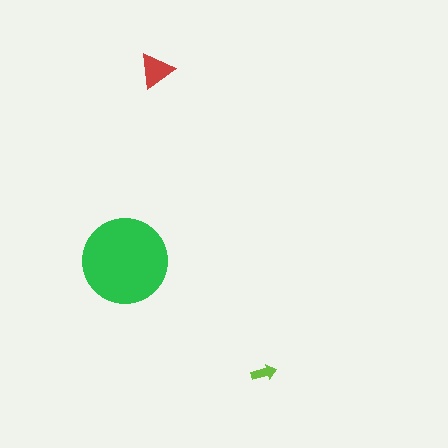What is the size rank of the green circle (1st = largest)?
1st.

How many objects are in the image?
There are 3 objects in the image.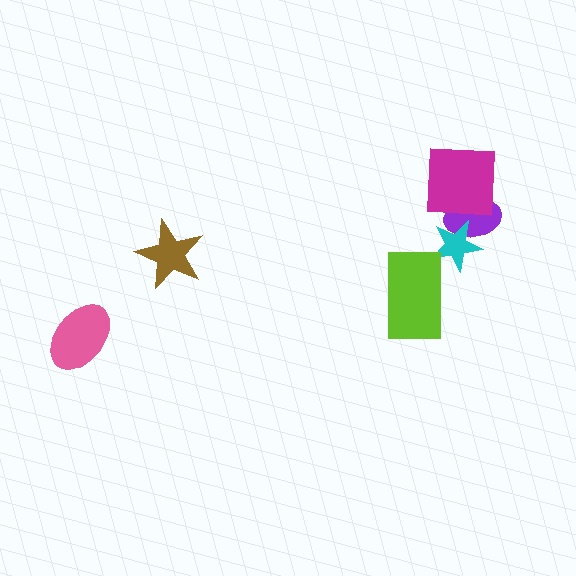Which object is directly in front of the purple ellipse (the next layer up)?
The cyan star is directly in front of the purple ellipse.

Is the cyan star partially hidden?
Yes, it is partially covered by another shape.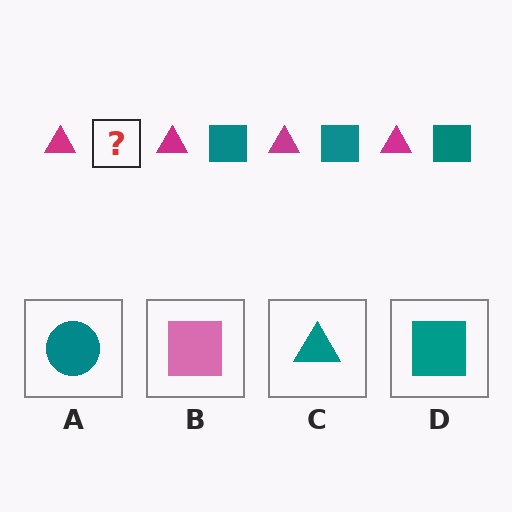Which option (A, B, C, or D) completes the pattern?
D.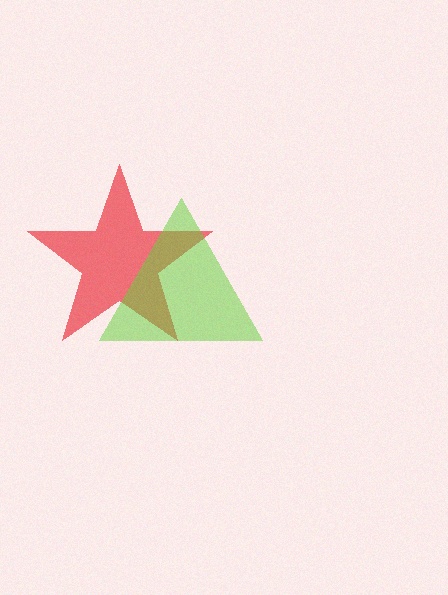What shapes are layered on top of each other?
The layered shapes are: a red star, a lime triangle.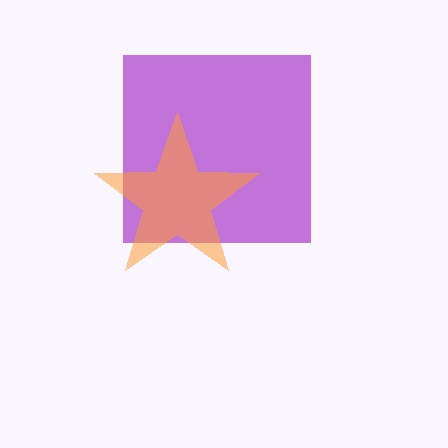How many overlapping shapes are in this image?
There are 2 overlapping shapes in the image.